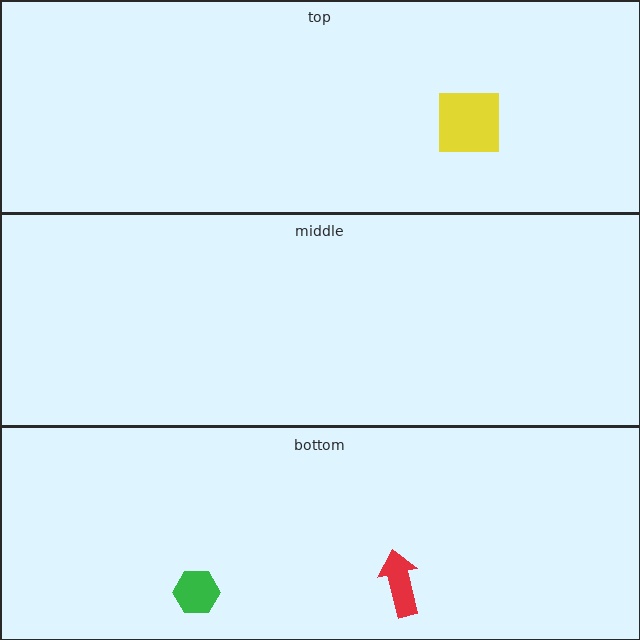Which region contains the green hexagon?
The bottom region.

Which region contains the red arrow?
The bottom region.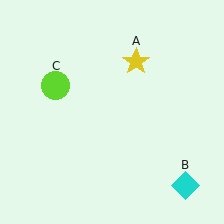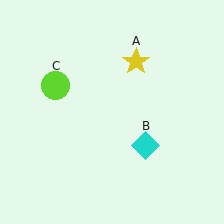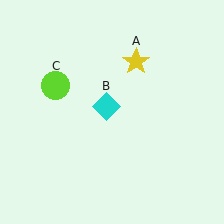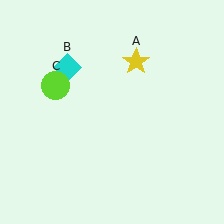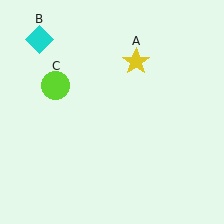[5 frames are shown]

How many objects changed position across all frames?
1 object changed position: cyan diamond (object B).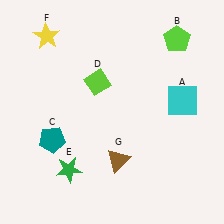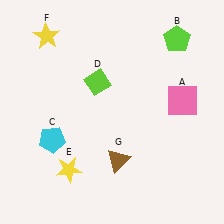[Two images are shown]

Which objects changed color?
A changed from cyan to pink. C changed from teal to cyan. E changed from green to yellow.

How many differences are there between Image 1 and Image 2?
There are 3 differences between the two images.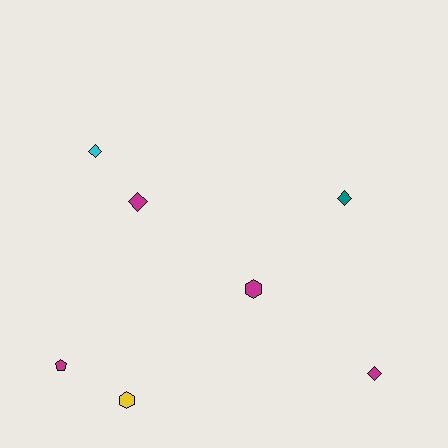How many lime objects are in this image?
There are no lime objects.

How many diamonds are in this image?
There are 4 diamonds.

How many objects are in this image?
There are 7 objects.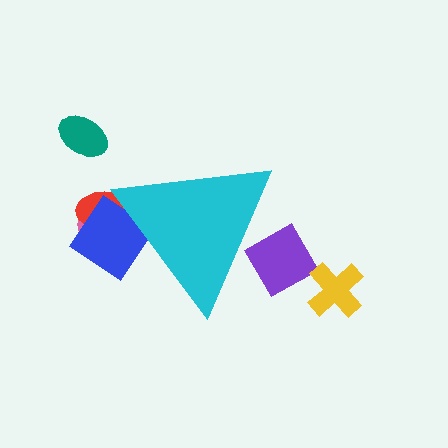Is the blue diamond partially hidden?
Yes, the blue diamond is partially hidden behind the cyan triangle.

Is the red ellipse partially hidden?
Yes, the red ellipse is partially hidden behind the cyan triangle.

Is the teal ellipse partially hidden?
No, the teal ellipse is fully visible.